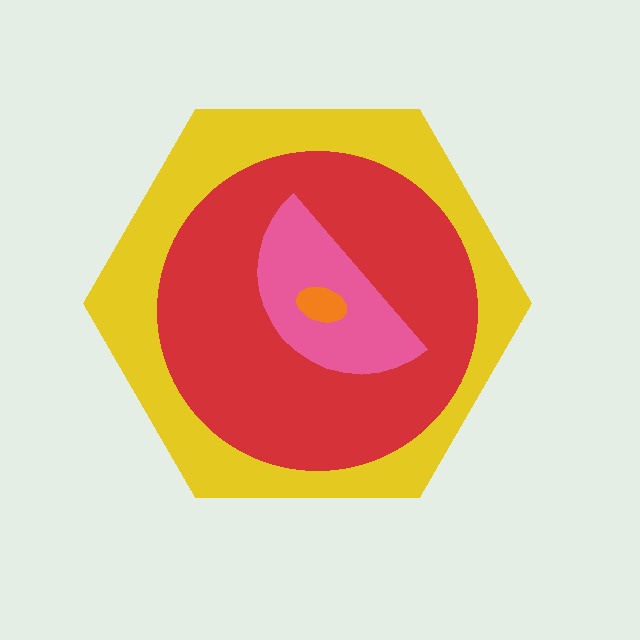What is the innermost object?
The orange ellipse.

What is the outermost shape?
The yellow hexagon.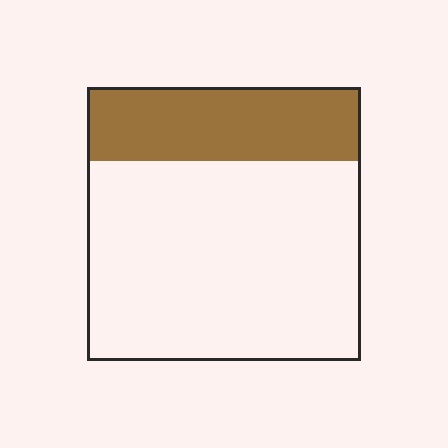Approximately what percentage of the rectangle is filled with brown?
Approximately 25%.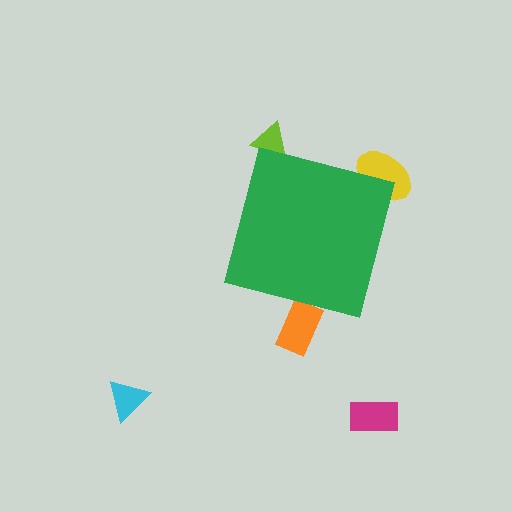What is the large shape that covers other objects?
A green square.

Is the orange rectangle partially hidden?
Yes, the orange rectangle is partially hidden behind the green square.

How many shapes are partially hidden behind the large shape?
3 shapes are partially hidden.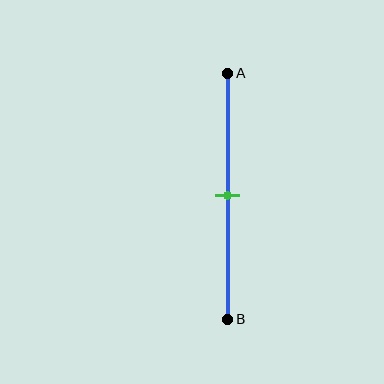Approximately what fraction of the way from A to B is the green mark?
The green mark is approximately 50% of the way from A to B.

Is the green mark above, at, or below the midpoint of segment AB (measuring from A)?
The green mark is approximately at the midpoint of segment AB.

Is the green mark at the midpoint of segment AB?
Yes, the mark is approximately at the midpoint.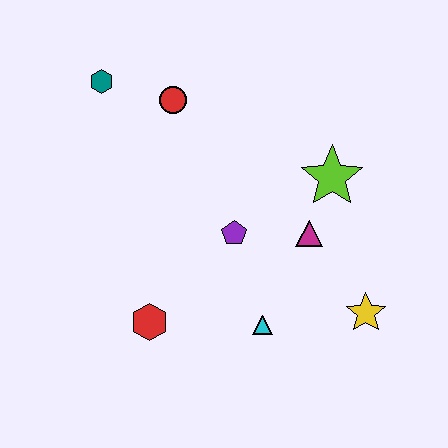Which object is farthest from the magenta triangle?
The teal hexagon is farthest from the magenta triangle.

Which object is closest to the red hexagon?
The cyan triangle is closest to the red hexagon.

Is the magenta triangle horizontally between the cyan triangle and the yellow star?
Yes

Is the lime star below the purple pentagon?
No